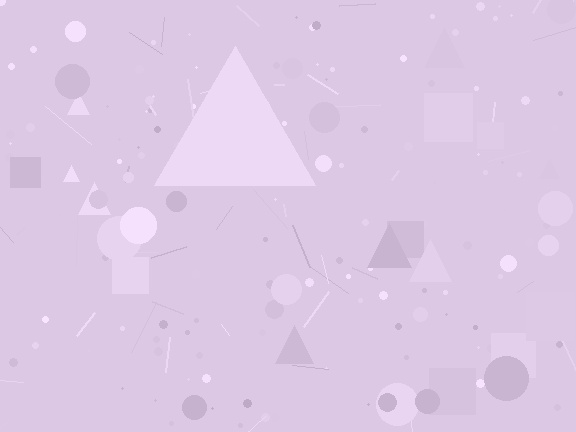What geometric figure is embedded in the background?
A triangle is embedded in the background.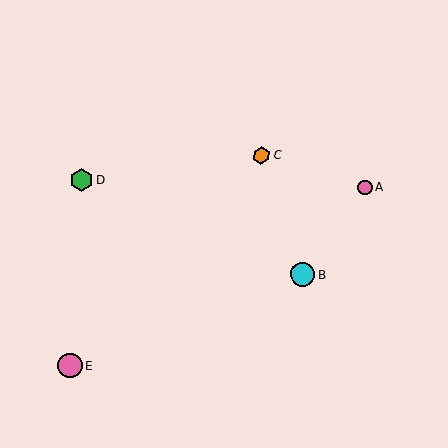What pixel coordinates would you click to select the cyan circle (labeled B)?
Click at (302, 274) to select the cyan circle B.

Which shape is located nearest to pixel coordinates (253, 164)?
The orange hexagon (labeled C) at (261, 156) is nearest to that location.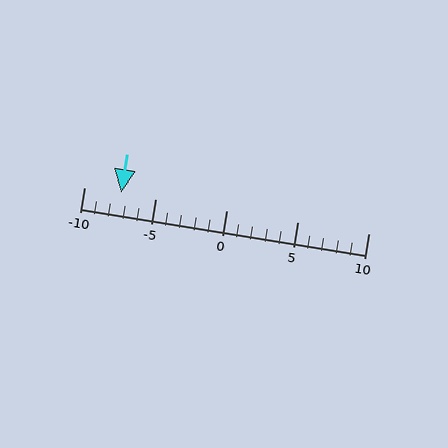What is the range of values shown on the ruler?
The ruler shows values from -10 to 10.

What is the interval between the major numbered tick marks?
The major tick marks are spaced 5 units apart.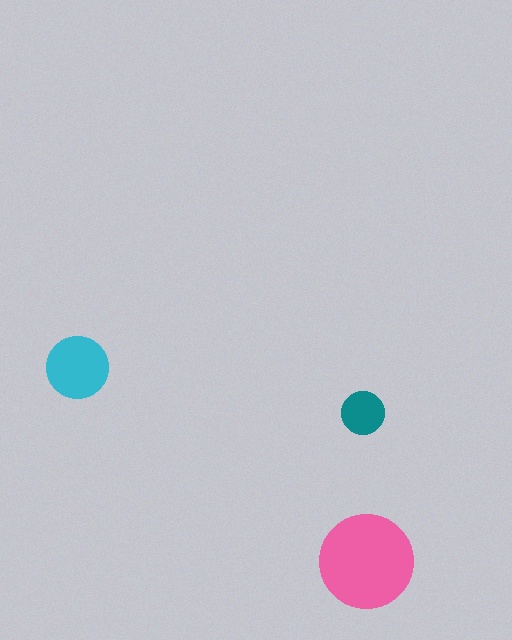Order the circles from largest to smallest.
the pink one, the cyan one, the teal one.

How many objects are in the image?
There are 3 objects in the image.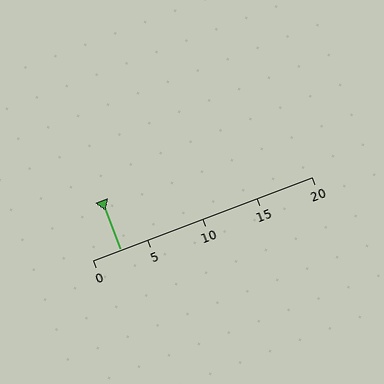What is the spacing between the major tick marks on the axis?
The major ticks are spaced 5 apart.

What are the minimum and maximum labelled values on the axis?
The axis runs from 0 to 20.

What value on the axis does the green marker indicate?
The marker indicates approximately 2.5.